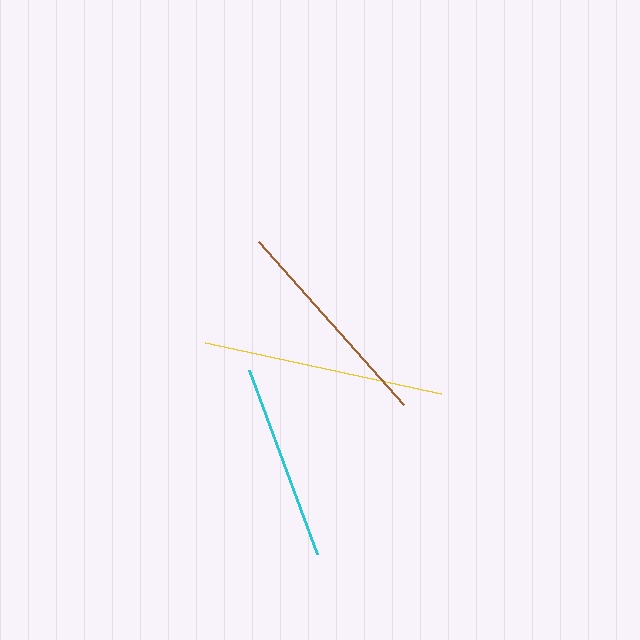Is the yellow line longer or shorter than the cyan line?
The yellow line is longer than the cyan line.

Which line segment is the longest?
The yellow line is the longest at approximately 241 pixels.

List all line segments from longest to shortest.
From longest to shortest: yellow, brown, cyan.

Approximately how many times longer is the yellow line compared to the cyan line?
The yellow line is approximately 1.2 times the length of the cyan line.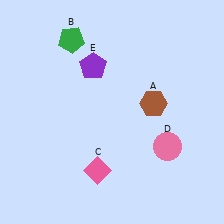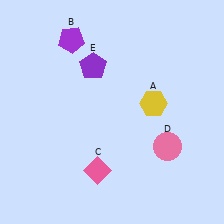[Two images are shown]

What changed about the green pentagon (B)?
In Image 1, B is green. In Image 2, it changed to purple.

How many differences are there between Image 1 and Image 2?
There are 2 differences between the two images.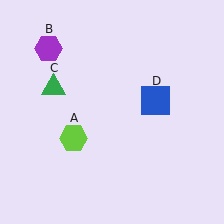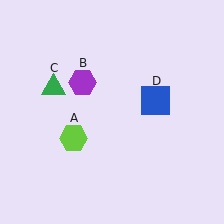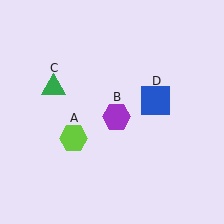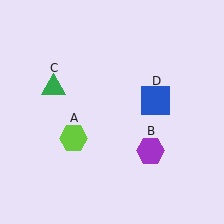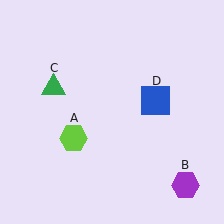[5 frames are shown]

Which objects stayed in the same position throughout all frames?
Lime hexagon (object A) and green triangle (object C) and blue square (object D) remained stationary.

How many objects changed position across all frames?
1 object changed position: purple hexagon (object B).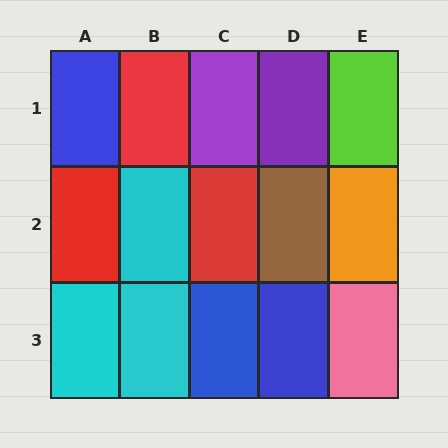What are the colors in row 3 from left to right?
Cyan, cyan, blue, blue, pink.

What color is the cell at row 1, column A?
Blue.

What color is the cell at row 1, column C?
Purple.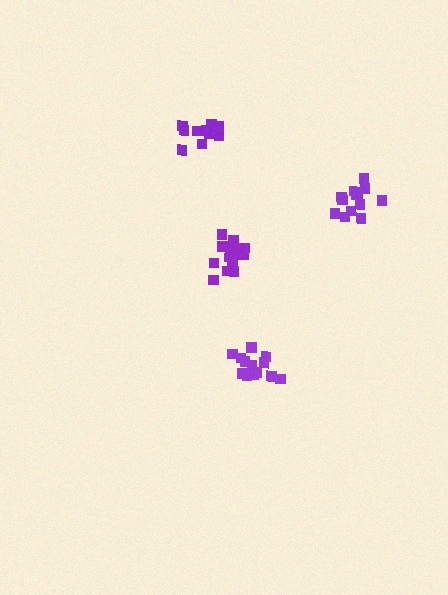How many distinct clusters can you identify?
There are 4 distinct clusters.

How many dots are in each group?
Group 1: 14 dots, Group 2: 11 dots, Group 3: 13 dots, Group 4: 14 dots (52 total).